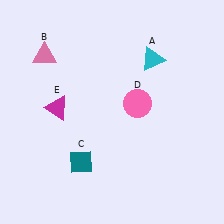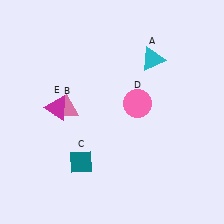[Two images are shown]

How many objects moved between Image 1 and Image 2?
1 object moved between the two images.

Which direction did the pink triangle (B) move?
The pink triangle (B) moved down.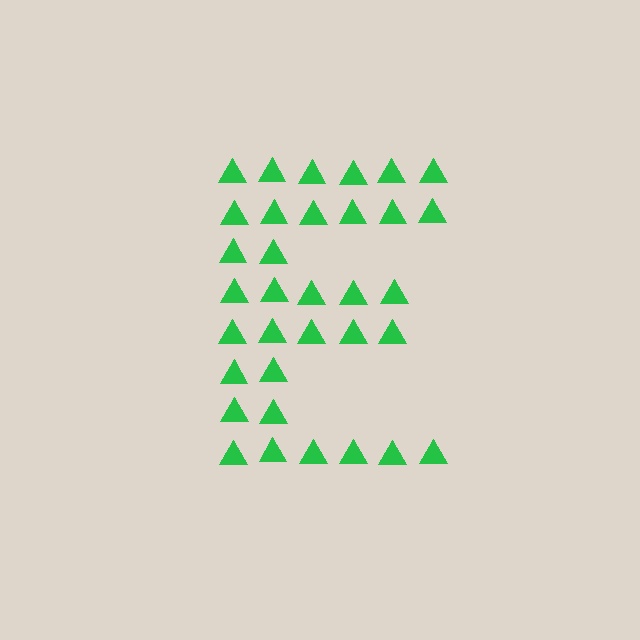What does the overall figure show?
The overall figure shows the letter E.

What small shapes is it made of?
It is made of small triangles.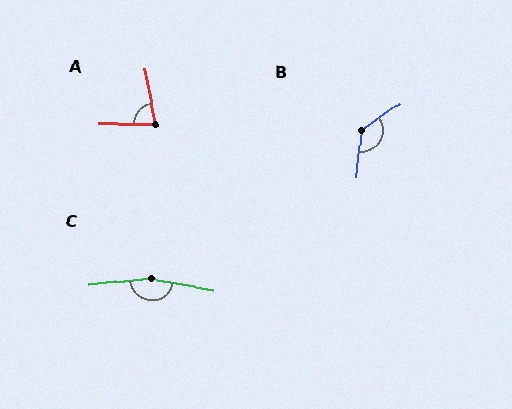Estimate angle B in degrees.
Approximately 131 degrees.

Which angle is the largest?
C, at approximately 165 degrees.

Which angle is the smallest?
A, at approximately 79 degrees.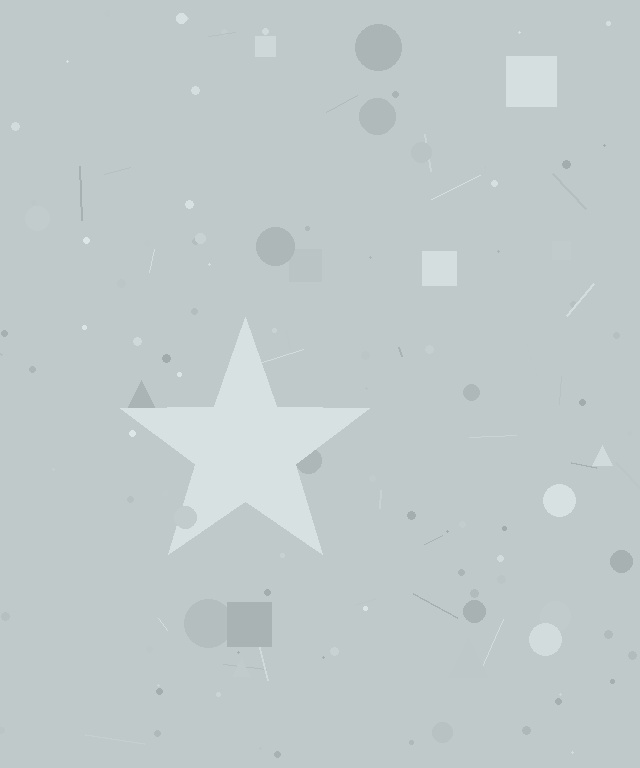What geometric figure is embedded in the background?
A star is embedded in the background.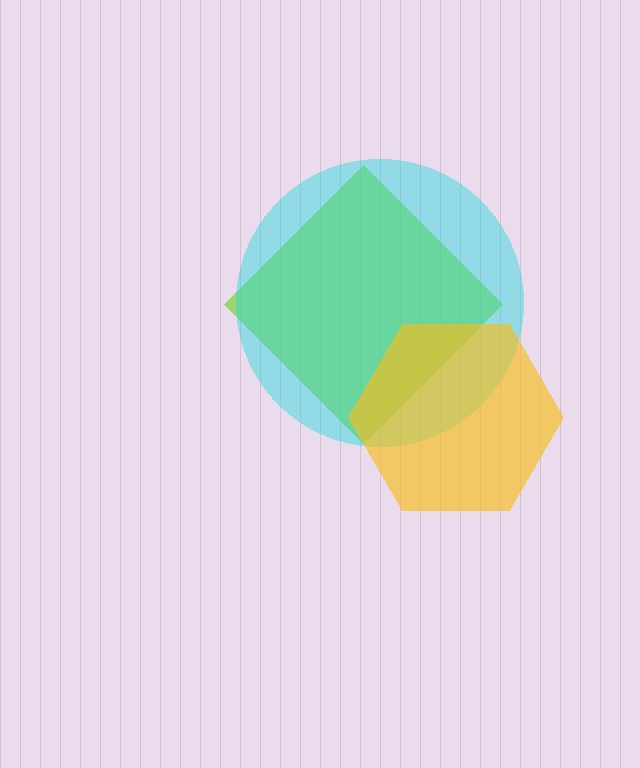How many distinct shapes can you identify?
There are 3 distinct shapes: a lime diamond, a cyan circle, a yellow hexagon.